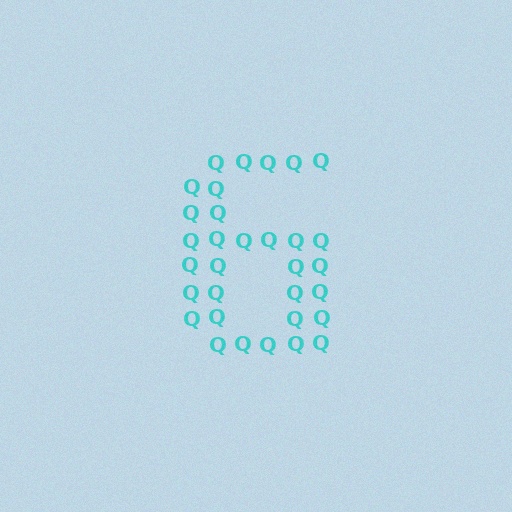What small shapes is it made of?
It is made of small letter Q's.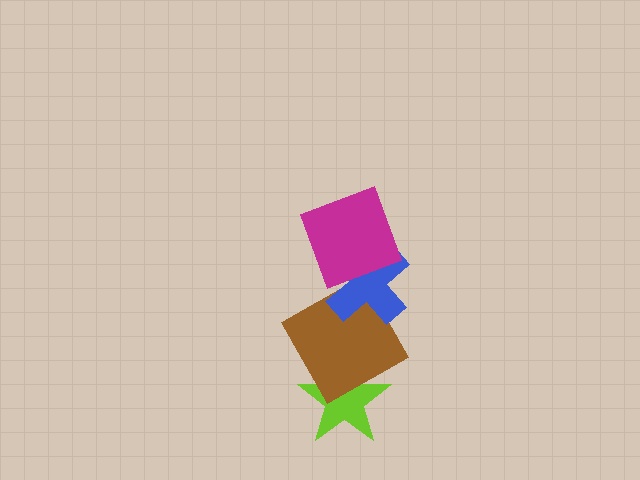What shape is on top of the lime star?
The brown square is on top of the lime star.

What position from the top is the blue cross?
The blue cross is 2nd from the top.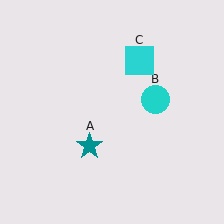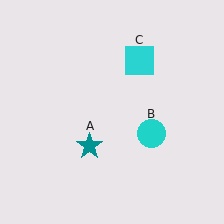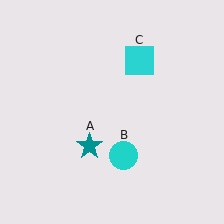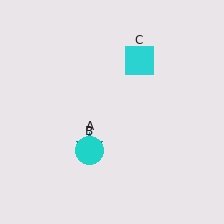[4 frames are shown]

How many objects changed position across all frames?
1 object changed position: cyan circle (object B).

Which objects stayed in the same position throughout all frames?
Teal star (object A) and cyan square (object C) remained stationary.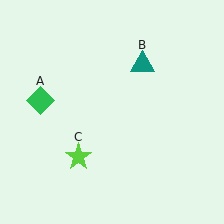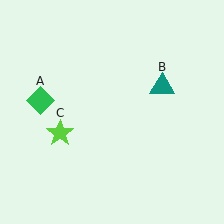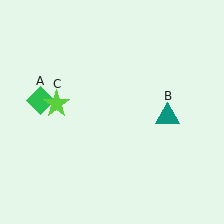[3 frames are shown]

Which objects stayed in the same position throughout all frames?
Green diamond (object A) remained stationary.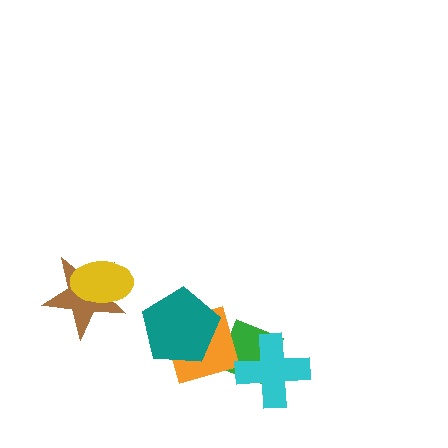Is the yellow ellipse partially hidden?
No, no other shape covers it.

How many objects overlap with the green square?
2 objects overlap with the green square.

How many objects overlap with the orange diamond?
2 objects overlap with the orange diamond.